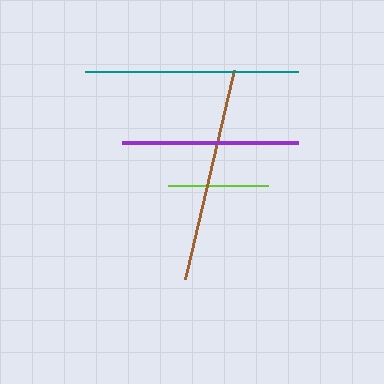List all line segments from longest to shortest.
From longest to shortest: brown, teal, purple, lime.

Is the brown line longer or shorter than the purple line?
The brown line is longer than the purple line.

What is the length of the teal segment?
The teal segment is approximately 212 pixels long.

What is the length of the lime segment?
The lime segment is approximately 100 pixels long.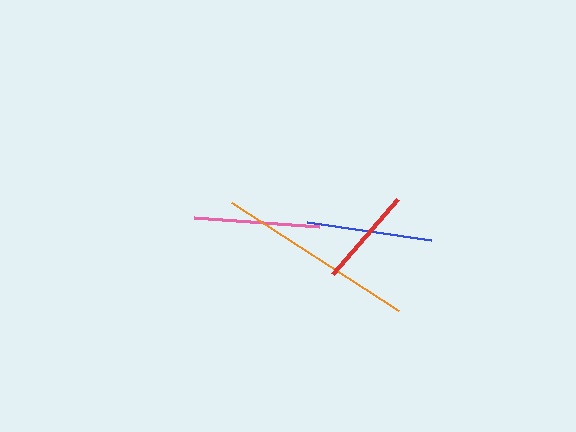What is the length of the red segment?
The red segment is approximately 99 pixels long.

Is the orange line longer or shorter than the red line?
The orange line is longer than the red line.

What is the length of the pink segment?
The pink segment is approximately 126 pixels long.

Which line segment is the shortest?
The red line is the shortest at approximately 99 pixels.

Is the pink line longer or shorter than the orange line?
The orange line is longer than the pink line.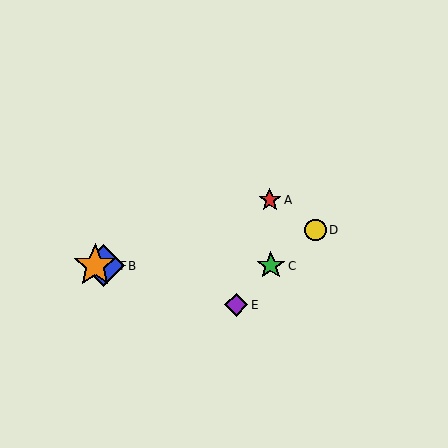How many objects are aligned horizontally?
3 objects (B, C, F) are aligned horizontally.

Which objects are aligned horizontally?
Objects B, C, F are aligned horizontally.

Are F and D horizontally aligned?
No, F is at y≈266 and D is at y≈230.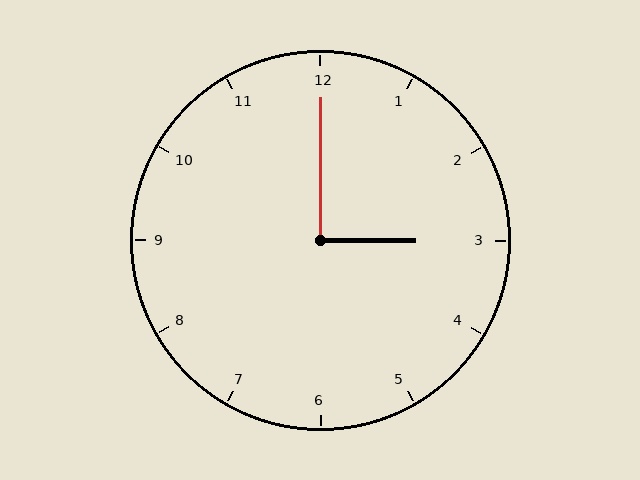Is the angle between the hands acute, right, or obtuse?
It is right.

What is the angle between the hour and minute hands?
Approximately 90 degrees.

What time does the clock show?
3:00.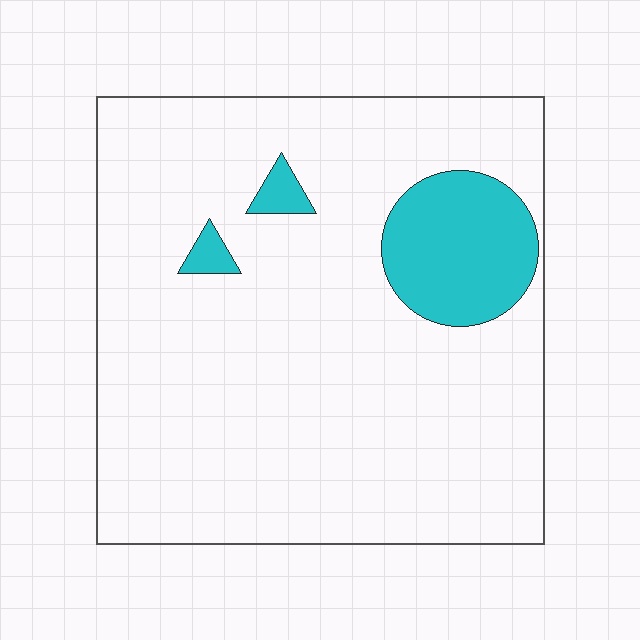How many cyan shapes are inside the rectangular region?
3.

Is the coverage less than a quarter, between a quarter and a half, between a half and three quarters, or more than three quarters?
Less than a quarter.